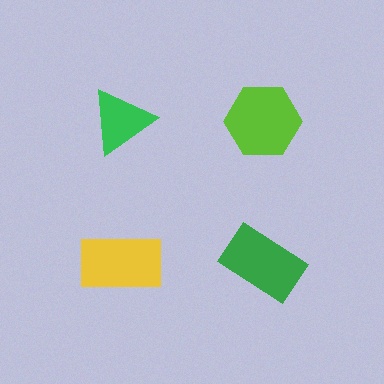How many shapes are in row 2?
2 shapes.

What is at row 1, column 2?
A lime hexagon.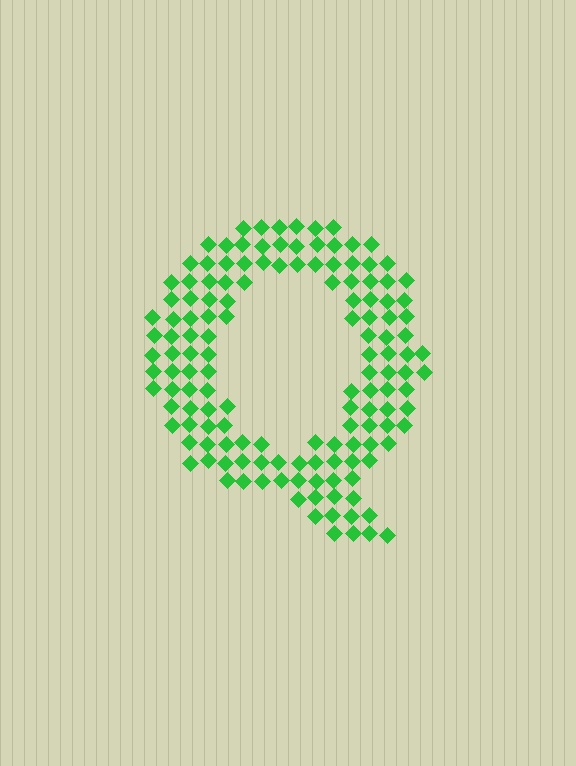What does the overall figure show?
The overall figure shows the letter Q.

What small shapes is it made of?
It is made of small diamonds.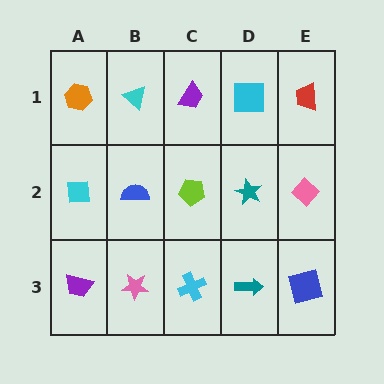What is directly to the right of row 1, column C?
A cyan square.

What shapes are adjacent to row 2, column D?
A cyan square (row 1, column D), a teal arrow (row 3, column D), a lime pentagon (row 2, column C), a pink diamond (row 2, column E).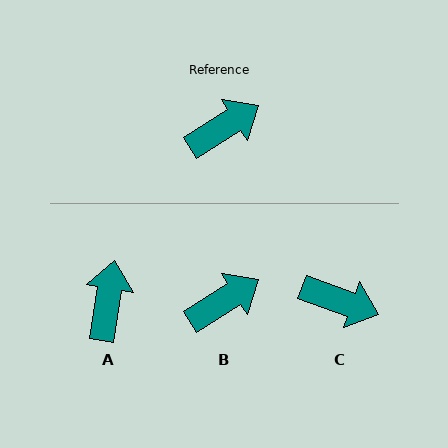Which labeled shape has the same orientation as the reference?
B.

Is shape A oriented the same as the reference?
No, it is off by about 49 degrees.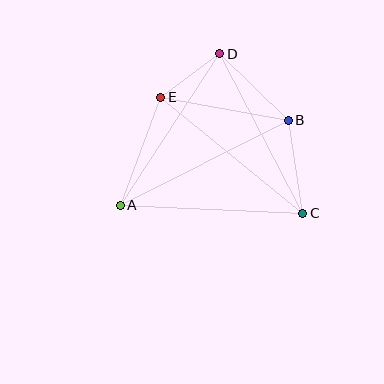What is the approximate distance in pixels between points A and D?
The distance between A and D is approximately 181 pixels.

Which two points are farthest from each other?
Points A and B are farthest from each other.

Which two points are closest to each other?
Points D and E are closest to each other.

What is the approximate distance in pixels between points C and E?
The distance between C and E is approximately 183 pixels.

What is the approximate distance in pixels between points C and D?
The distance between C and D is approximately 180 pixels.